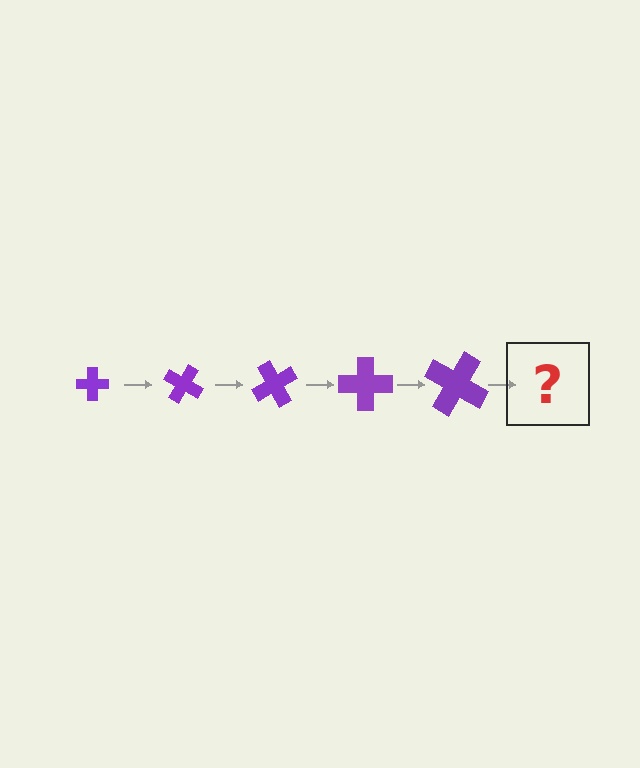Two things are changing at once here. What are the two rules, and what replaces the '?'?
The two rules are that the cross grows larger each step and it rotates 30 degrees each step. The '?' should be a cross, larger than the previous one and rotated 150 degrees from the start.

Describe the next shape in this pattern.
It should be a cross, larger than the previous one and rotated 150 degrees from the start.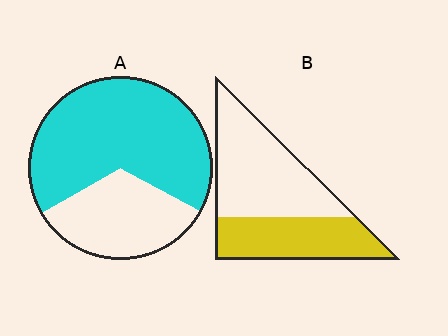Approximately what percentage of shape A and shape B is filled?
A is approximately 65% and B is approximately 40%.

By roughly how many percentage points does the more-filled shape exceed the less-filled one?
By roughly 25 percentage points (A over B).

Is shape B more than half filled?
No.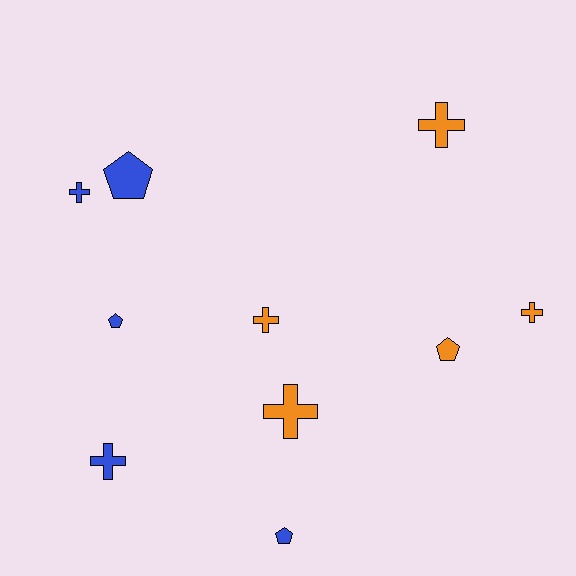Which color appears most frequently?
Orange, with 5 objects.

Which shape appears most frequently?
Cross, with 6 objects.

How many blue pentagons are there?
There are 3 blue pentagons.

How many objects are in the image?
There are 10 objects.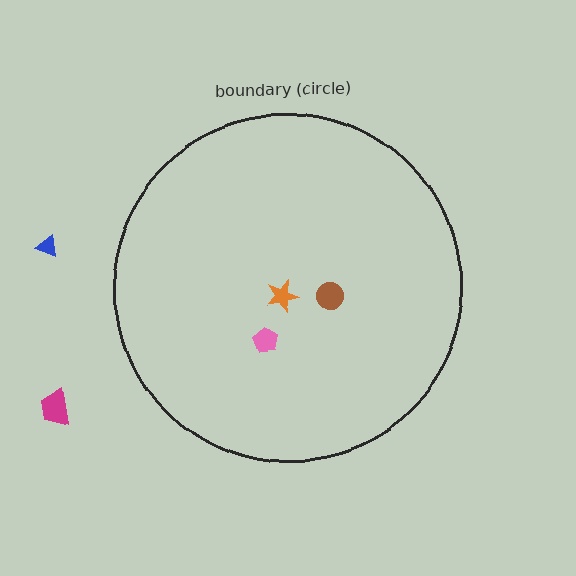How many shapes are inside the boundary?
3 inside, 2 outside.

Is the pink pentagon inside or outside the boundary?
Inside.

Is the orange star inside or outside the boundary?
Inside.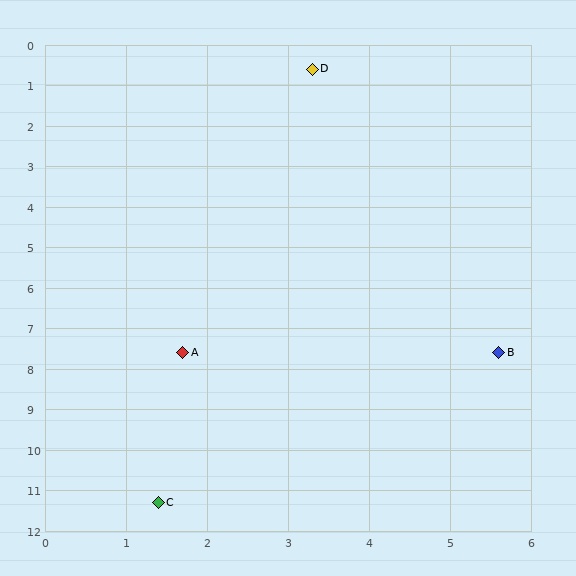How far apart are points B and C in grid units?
Points B and C are about 5.6 grid units apart.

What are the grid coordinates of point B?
Point B is at approximately (5.6, 7.6).